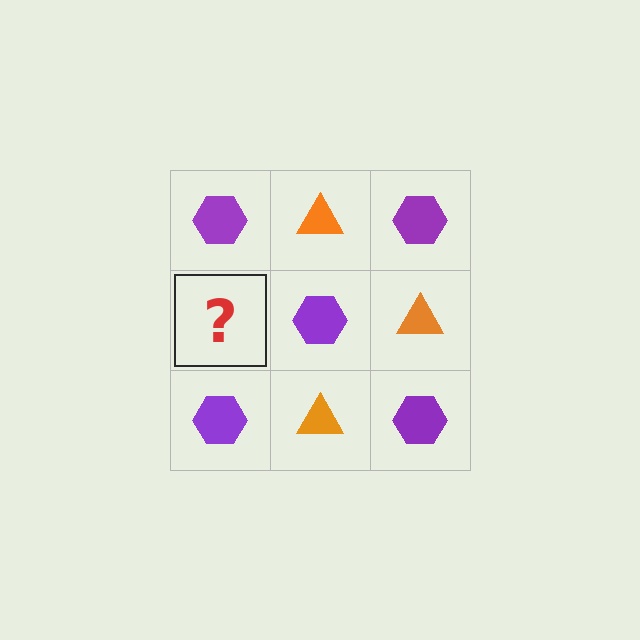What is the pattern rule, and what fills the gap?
The rule is that it alternates purple hexagon and orange triangle in a checkerboard pattern. The gap should be filled with an orange triangle.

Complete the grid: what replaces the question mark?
The question mark should be replaced with an orange triangle.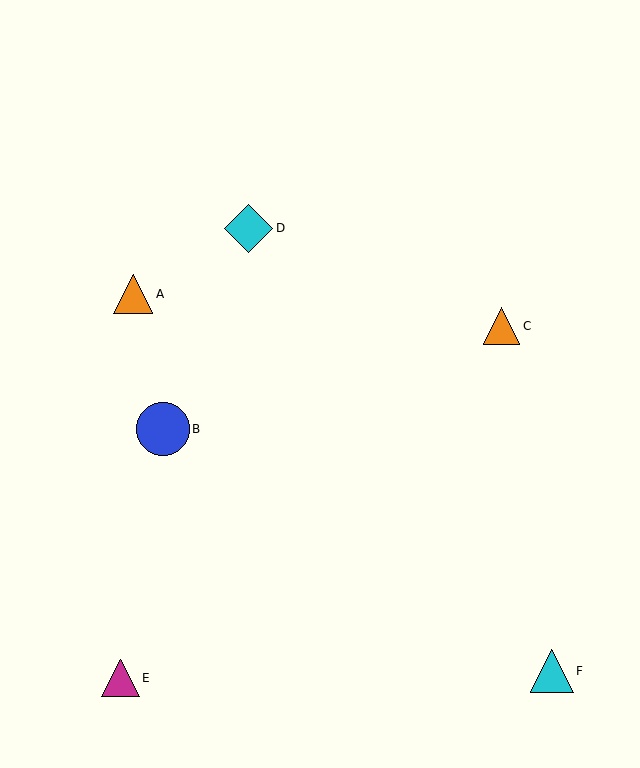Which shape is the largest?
The blue circle (labeled B) is the largest.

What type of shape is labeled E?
Shape E is a magenta triangle.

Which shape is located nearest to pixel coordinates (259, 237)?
The cyan diamond (labeled D) at (249, 228) is nearest to that location.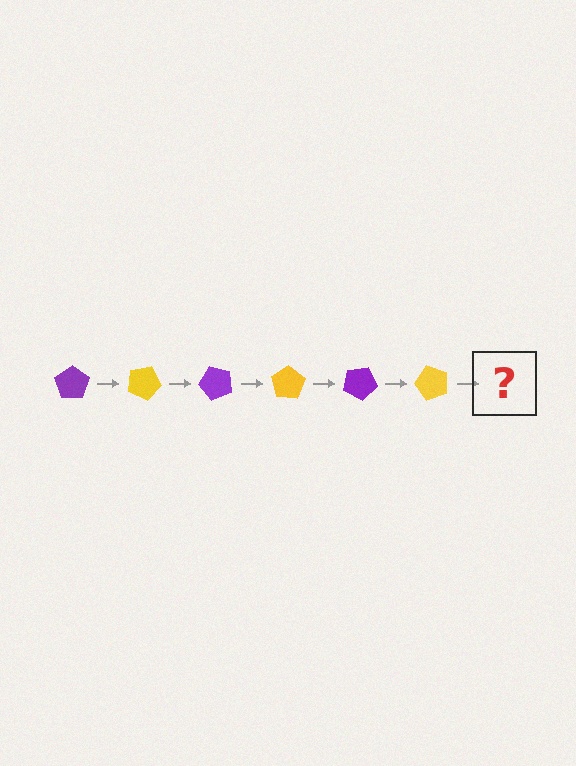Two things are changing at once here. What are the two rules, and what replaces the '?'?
The two rules are that it rotates 25 degrees each step and the color cycles through purple and yellow. The '?' should be a purple pentagon, rotated 150 degrees from the start.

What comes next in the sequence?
The next element should be a purple pentagon, rotated 150 degrees from the start.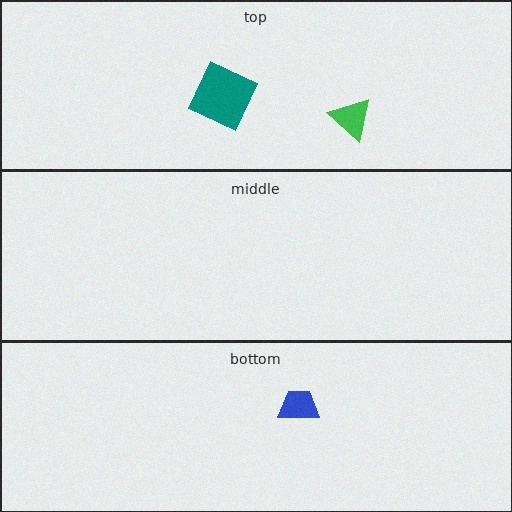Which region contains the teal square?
The top region.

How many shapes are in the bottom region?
1.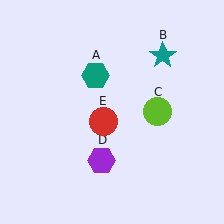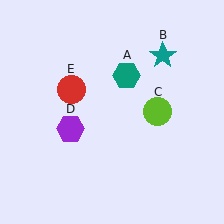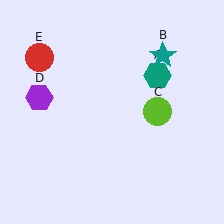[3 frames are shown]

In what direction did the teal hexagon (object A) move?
The teal hexagon (object A) moved right.